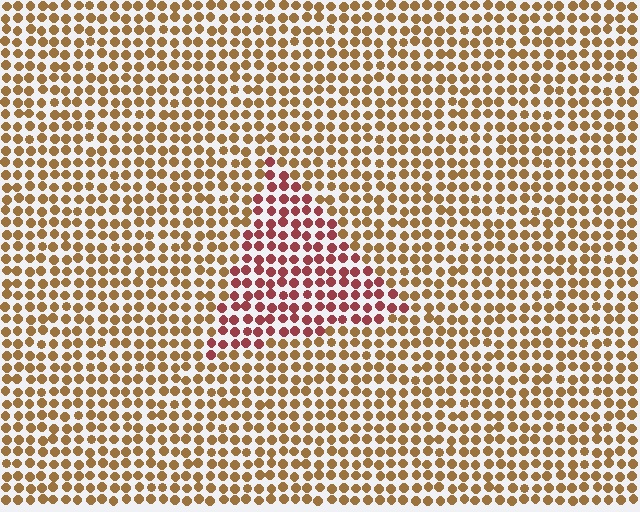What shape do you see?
I see a triangle.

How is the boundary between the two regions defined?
The boundary is defined purely by a slight shift in hue (about 41 degrees). Spacing, size, and orientation are identical on both sides.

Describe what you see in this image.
The image is filled with small brown elements in a uniform arrangement. A triangle-shaped region is visible where the elements are tinted to a slightly different hue, forming a subtle color boundary.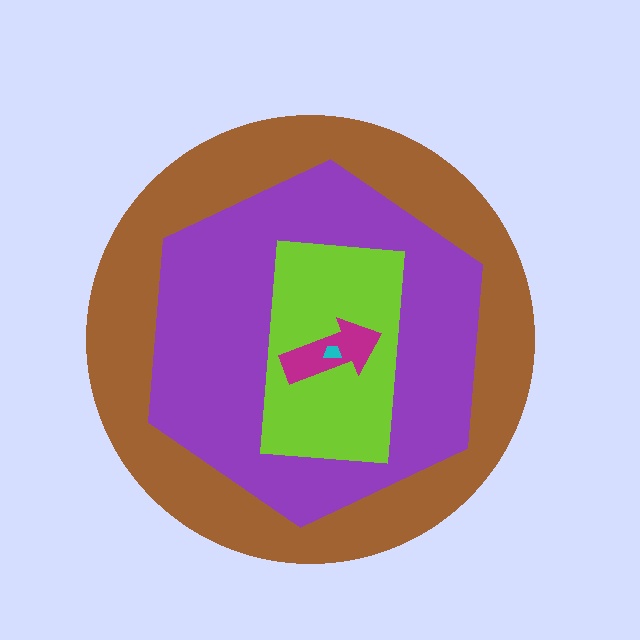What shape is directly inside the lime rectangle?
The magenta arrow.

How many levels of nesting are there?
5.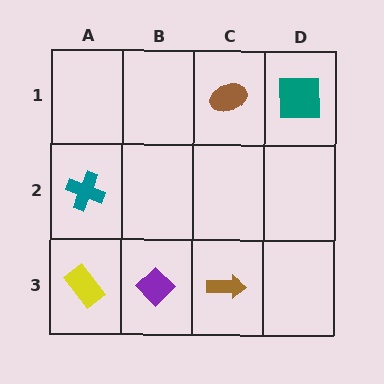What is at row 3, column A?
A yellow rectangle.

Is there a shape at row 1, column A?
No, that cell is empty.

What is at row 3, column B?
A purple diamond.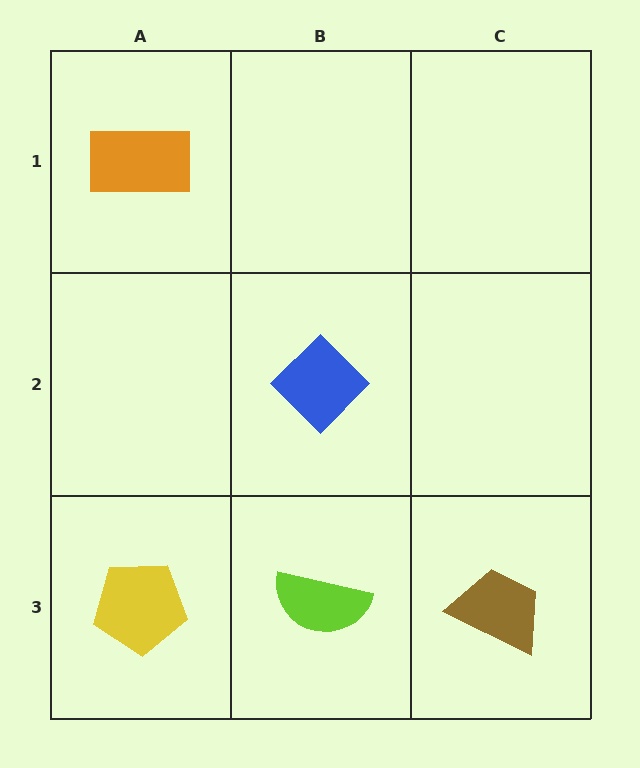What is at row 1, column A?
An orange rectangle.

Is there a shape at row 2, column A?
No, that cell is empty.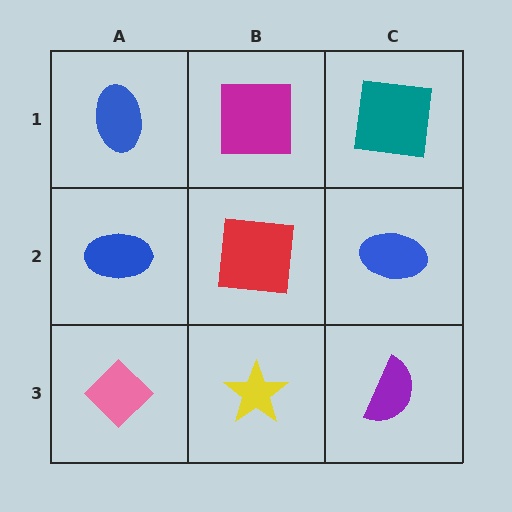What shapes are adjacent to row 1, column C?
A blue ellipse (row 2, column C), a magenta square (row 1, column B).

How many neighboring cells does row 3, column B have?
3.